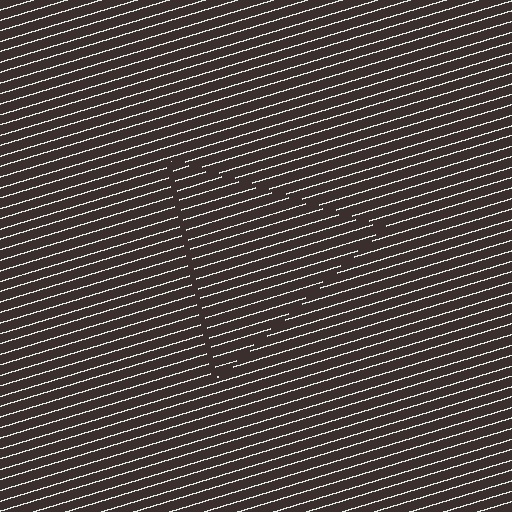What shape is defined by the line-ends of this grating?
An illusory triangle. The interior of the shape contains the same grating, shifted by half a period — the contour is defined by the phase discontinuity where line-ends from the inner and outer gratings abut.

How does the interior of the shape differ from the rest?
The interior of the shape contains the same grating, shifted by half a period — the contour is defined by the phase discontinuity where line-ends from the inner and outer gratings abut.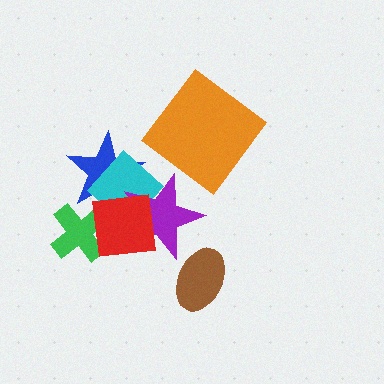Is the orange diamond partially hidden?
No, no other shape covers it.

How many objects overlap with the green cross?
1 object overlaps with the green cross.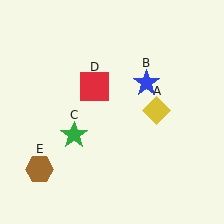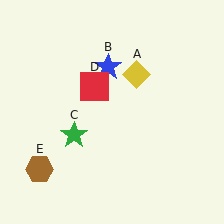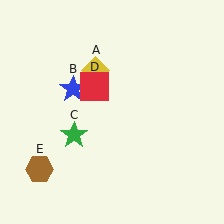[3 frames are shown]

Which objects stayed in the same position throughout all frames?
Green star (object C) and red square (object D) and brown hexagon (object E) remained stationary.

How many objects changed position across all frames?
2 objects changed position: yellow diamond (object A), blue star (object B).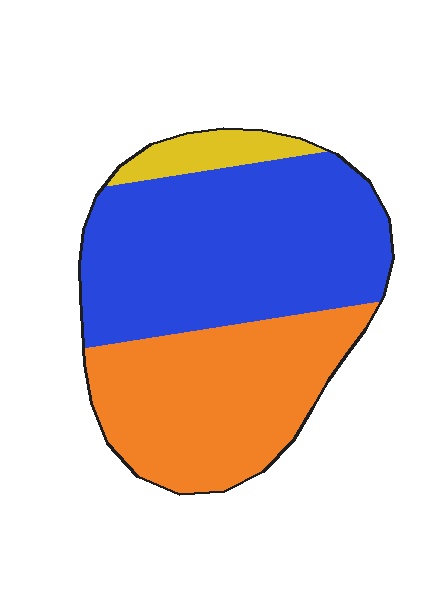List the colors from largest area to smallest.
From largest to smallest: blue, orange, yellow.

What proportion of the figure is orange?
Orange takes up about two fifths (2/5) of the figure.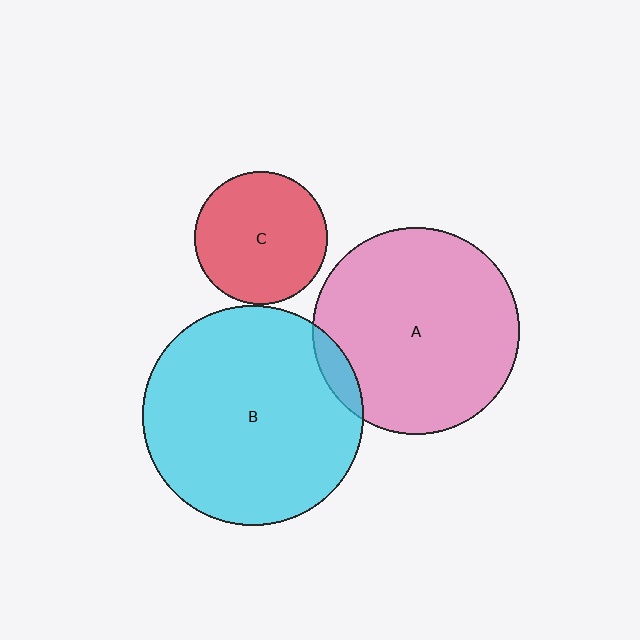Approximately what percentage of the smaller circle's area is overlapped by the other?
Approximately 5%.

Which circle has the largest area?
Circle B (cyan).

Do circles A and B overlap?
Yes.